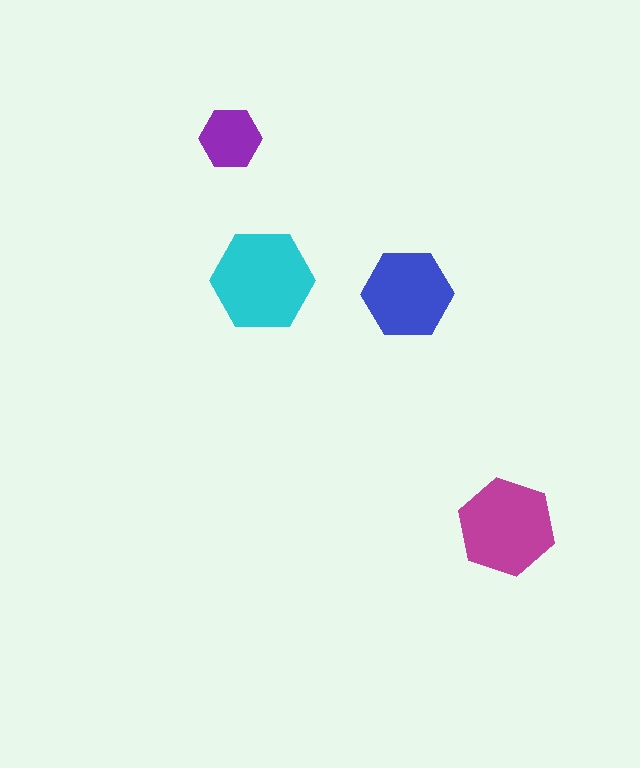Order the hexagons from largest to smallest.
the cyan one, the magenta one, the blue one, the purple one.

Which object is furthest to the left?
The purple hexagon is leftmost.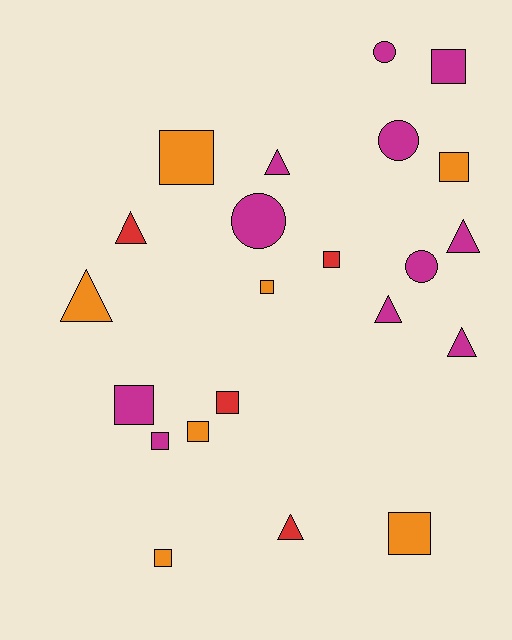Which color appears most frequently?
Magenta, with 11 objects.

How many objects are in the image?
There are 22 objects.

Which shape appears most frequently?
Square, with 11 objects.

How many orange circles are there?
There are no orange circles.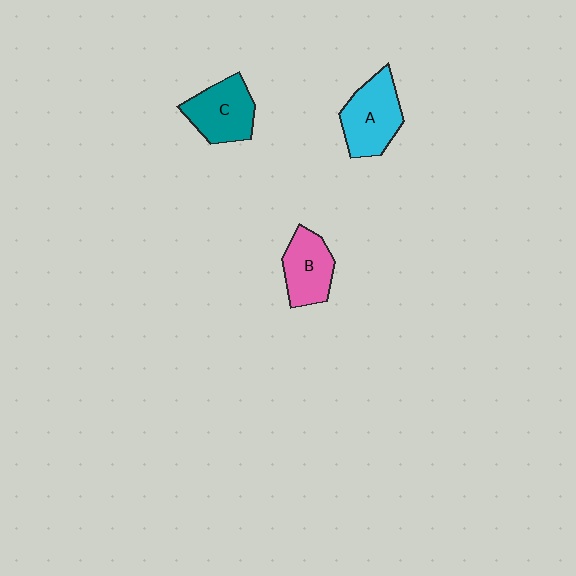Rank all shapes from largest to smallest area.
From largest to smallest: A (cyan), C (teal), B (pink).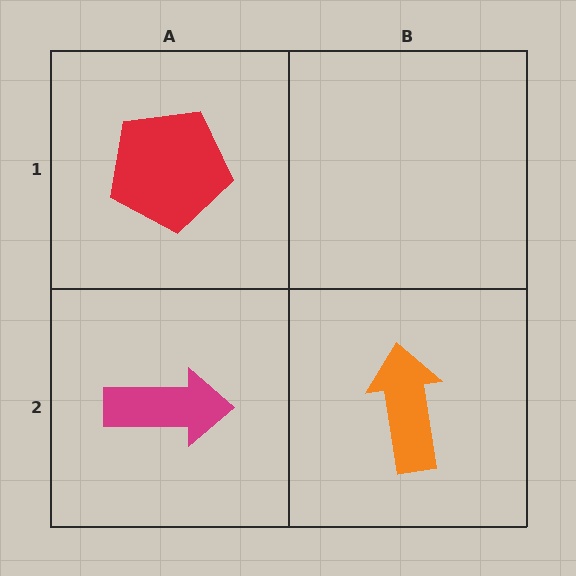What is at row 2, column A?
A magenta arrow.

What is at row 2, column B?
An orange arrow.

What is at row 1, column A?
A red pentagon.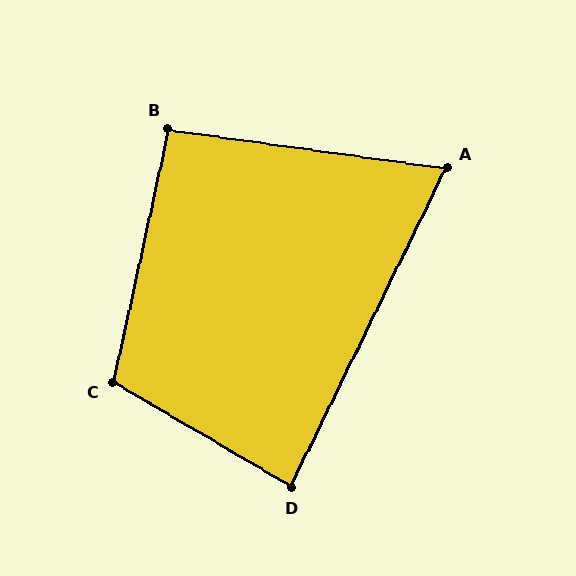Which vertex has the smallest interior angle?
A, at approximately 72 degrees.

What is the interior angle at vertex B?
Approximately 94 degrees (approximately right).